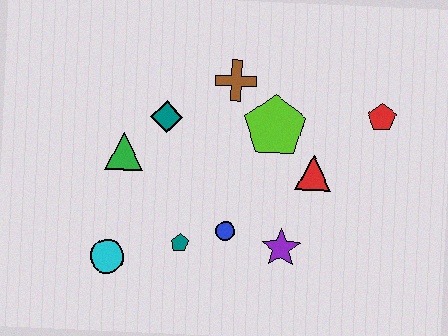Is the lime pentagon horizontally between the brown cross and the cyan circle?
No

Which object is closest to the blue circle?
The teal pentagon is closest to the blue circle.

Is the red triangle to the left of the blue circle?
No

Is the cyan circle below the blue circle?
Yes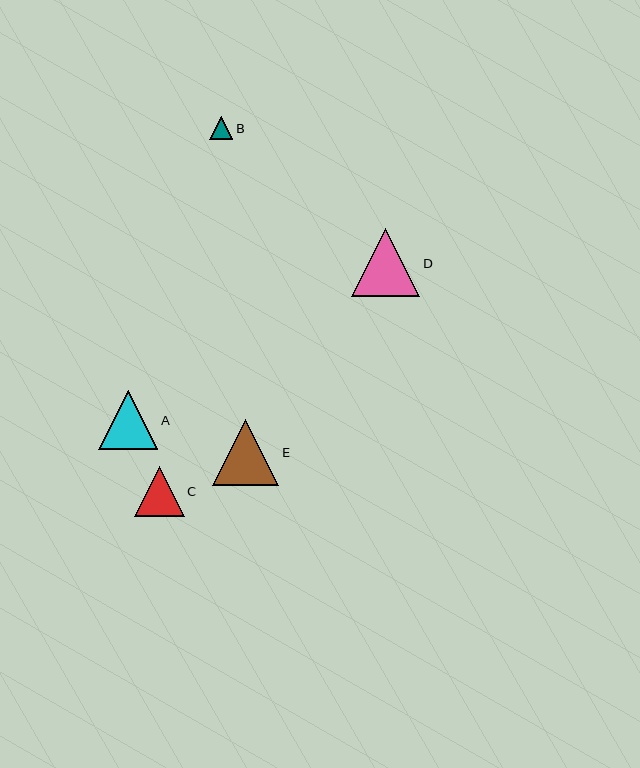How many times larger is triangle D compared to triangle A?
Triangle D is approximately 1.2 times the size of triangle A.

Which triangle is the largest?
Triangle D is the largest with a size of approximately 68 pixels.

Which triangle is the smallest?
Triangle B is the smallest with a size of approximately 23 pixels.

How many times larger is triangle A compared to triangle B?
Triangle A is approximately 2.5 times the size of triangle B.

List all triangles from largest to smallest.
From largest to smallest: D, E, A, C, B.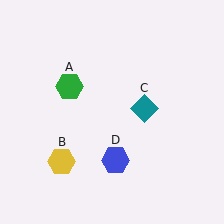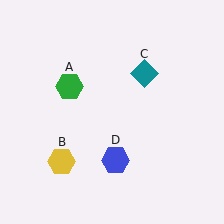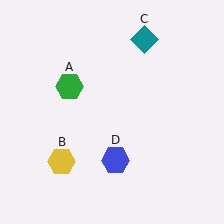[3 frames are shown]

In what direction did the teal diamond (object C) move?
The teal diamond (object C) moved up.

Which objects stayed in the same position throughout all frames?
Green hexagon (object A) and yellow hexagon (object B) and blue hexagon (object D) remained stationary.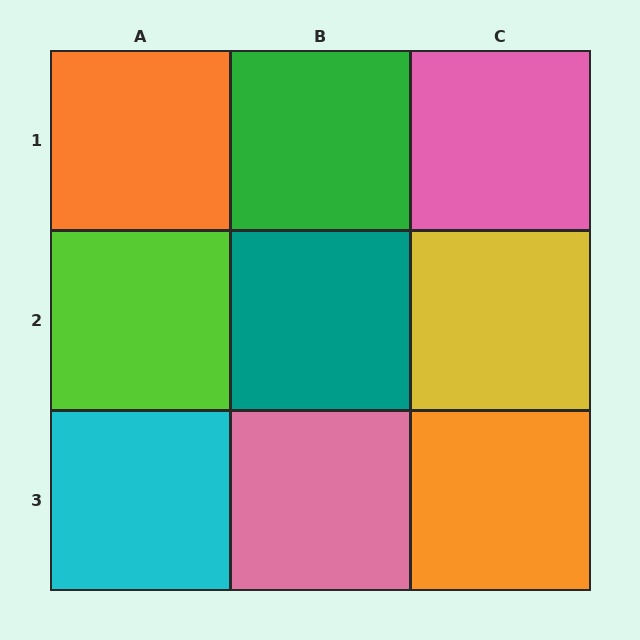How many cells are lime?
1 cell is lime.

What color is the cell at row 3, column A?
Cyan.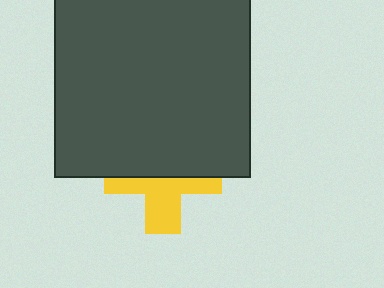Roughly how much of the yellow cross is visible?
About half of it is visible (roughly 47%).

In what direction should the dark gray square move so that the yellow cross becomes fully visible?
The dark gray square should move up. That is the shortest direction to clear the overlap and leave the yellow cross fully visible.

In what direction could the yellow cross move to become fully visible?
The yellow cross could move down. That would shift it out from behind the dark gray square entirely.